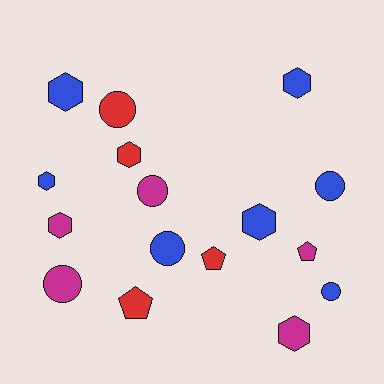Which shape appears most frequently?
Hexagon, with 7 objects.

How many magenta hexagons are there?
There are 2 magenta hexagons.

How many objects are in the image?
There are 16 objects.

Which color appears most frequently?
Blue, with 7 objects.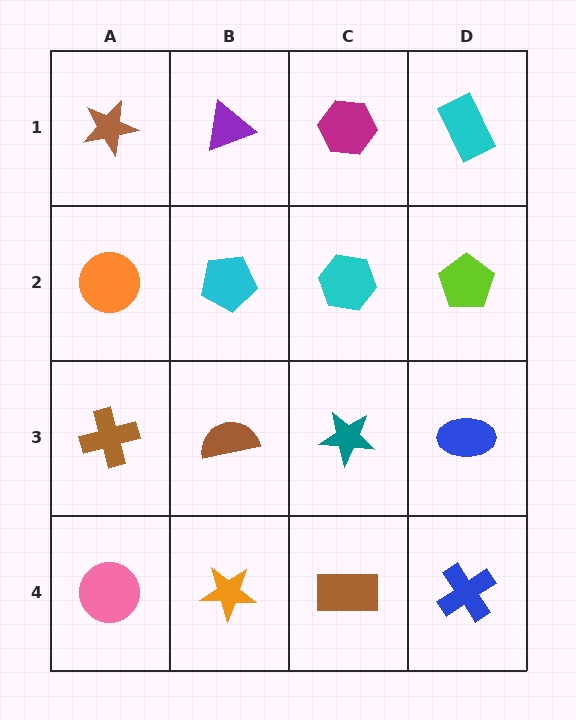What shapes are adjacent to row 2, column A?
A brown star (row 1, column A), a brown cross (row 3, column A), a cyan pentagon (row 2, column B).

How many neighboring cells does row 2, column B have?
4.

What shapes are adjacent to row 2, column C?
A magenta hexagon (row 1, column C), a teal star (row 3, column C), a cyan pentagon (row 2, column B), a lime pentagon (row 2, column D).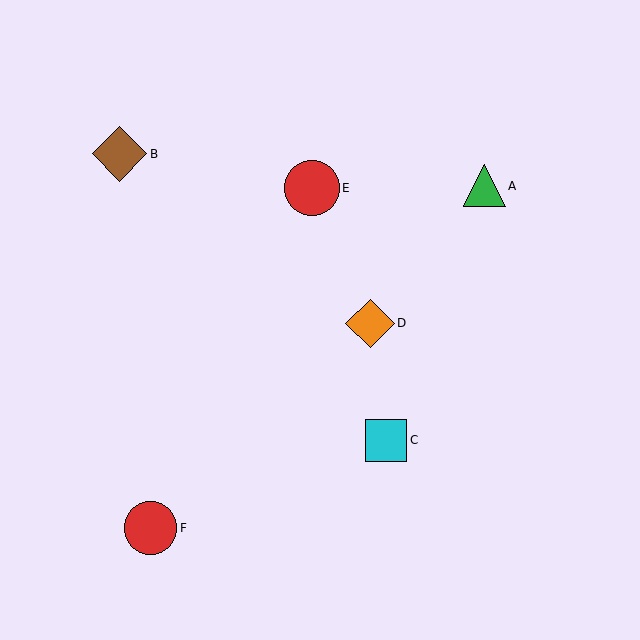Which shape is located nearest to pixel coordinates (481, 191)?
The green triangle (labeled A) at (484, 186) is nearest to that location.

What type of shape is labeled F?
Shape F is a red circle.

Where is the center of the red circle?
The center of the red circle is at (151, 528).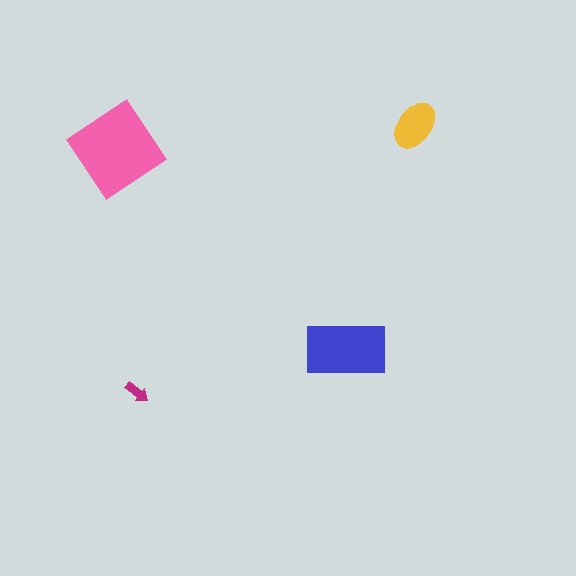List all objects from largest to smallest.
The pink diamond, the blue rectangle, the yellow ellipse, the magenta arrow.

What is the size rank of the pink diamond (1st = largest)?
1st.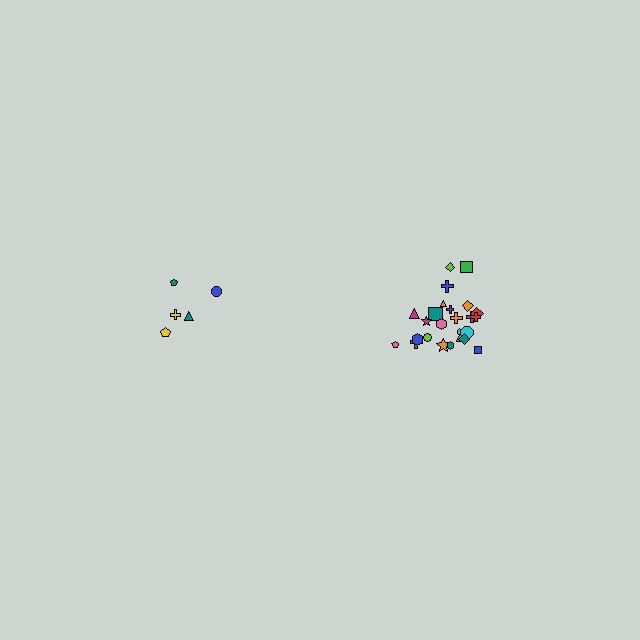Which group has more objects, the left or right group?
The right group.